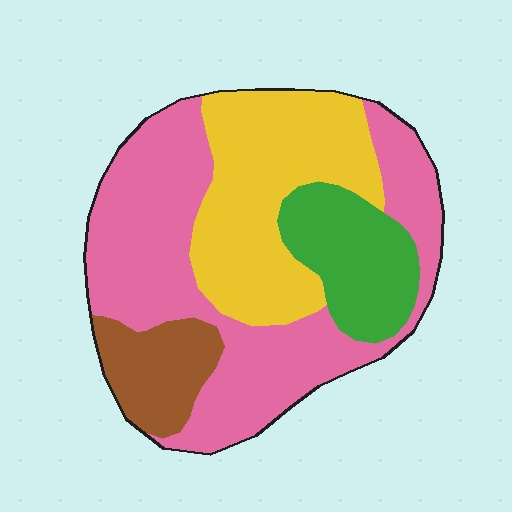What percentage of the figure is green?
Green covers roughly 15% of the figure.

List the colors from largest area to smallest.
From largest to smallest: pink, yellow, green, brown.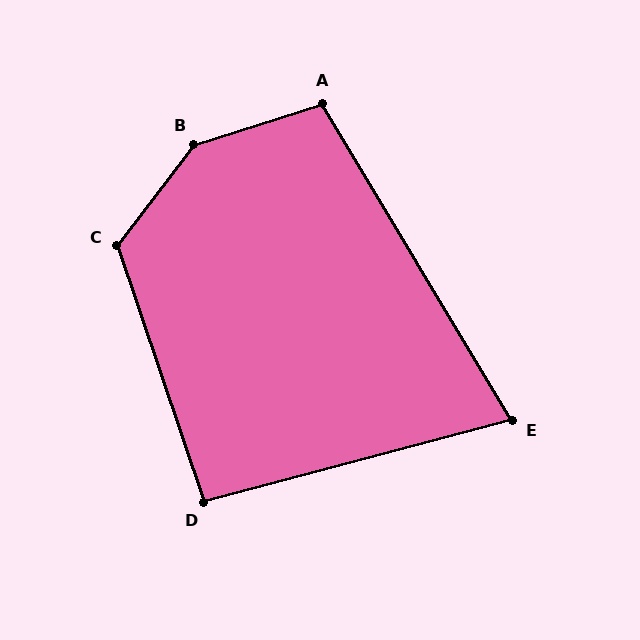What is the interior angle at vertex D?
Approximately 94 degrees (approximately right).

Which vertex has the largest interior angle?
B, at approximately 145 degrees.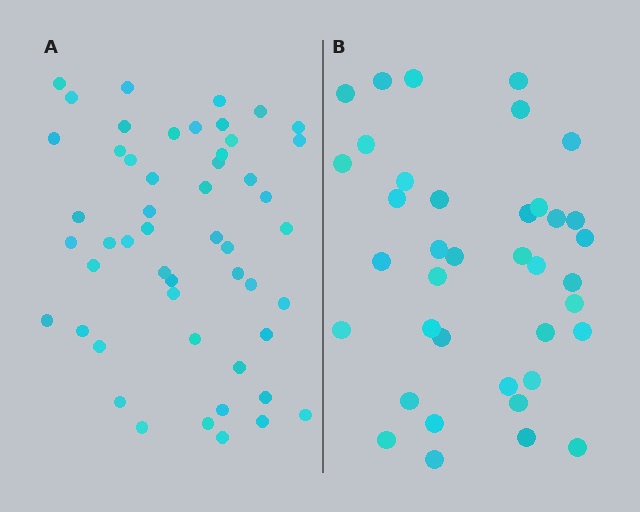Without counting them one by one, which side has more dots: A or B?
Region A (the left region) has more dots.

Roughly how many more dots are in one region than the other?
Region A has approximately 15 more dots than region B.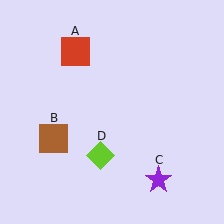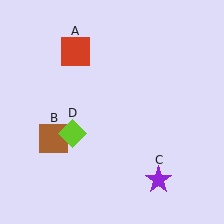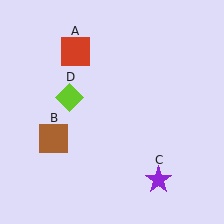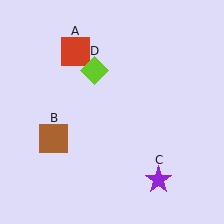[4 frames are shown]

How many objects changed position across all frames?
1 object changed position: lime diamond (object D).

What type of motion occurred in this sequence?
The lime diamond (object D) rotated clockwise around the center of the scene.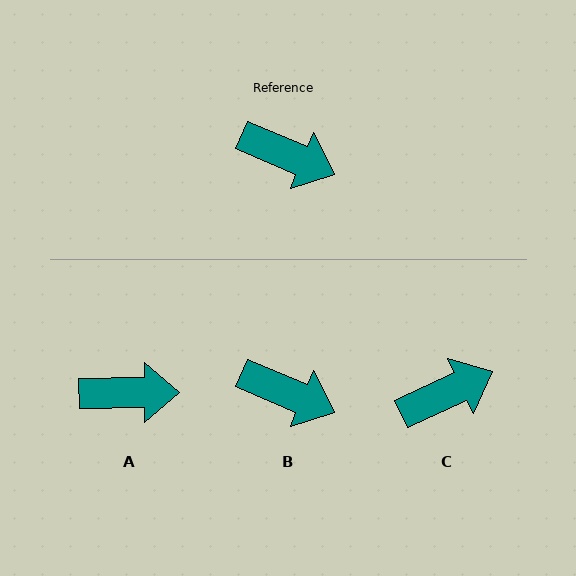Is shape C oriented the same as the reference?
No, it is off by about 48 degrees.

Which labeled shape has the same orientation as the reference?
B.